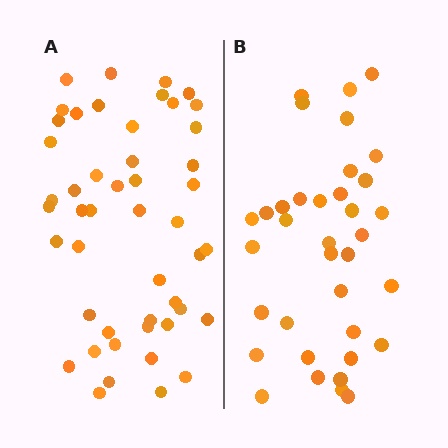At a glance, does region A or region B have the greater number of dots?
Region A (the left region) has more dots.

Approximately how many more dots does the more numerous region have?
Region A has roughly 12 or so more dots than region B.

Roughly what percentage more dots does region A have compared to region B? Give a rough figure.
About 35% more.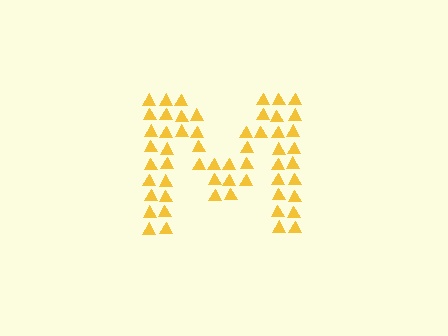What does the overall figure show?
The overall figure shows the letter M.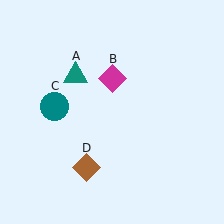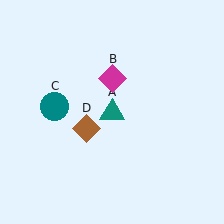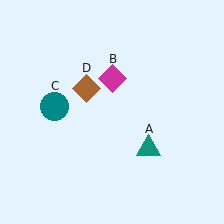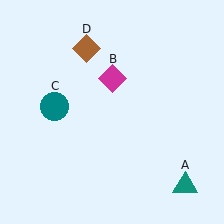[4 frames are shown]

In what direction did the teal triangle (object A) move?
The teal triangle (object A) moved down and to the right.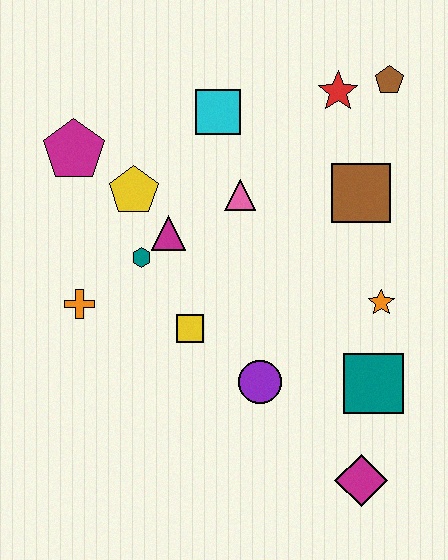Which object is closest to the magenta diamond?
The teal square is closest to the magenta diamond.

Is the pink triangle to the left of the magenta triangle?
No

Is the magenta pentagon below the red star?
Yes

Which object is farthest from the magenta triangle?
The magenta diamond is farthest from the magenta triangle.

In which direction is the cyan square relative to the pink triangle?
The cyan square is above the pink triangle.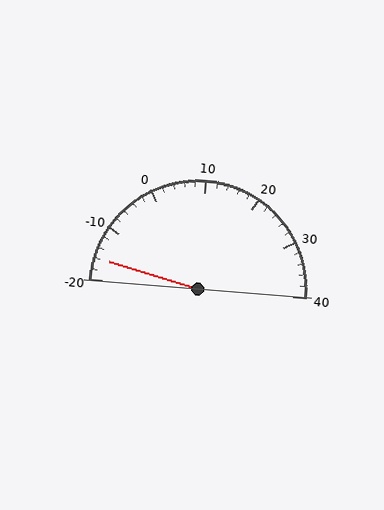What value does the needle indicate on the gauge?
The needle indicates approximately -16.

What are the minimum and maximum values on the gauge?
The gauge ranges from -20 to 40.